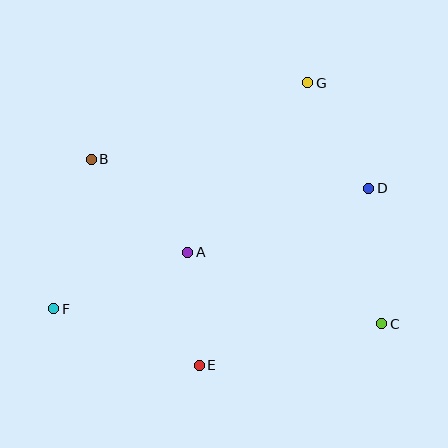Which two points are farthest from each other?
Points F and G are farthest from each other.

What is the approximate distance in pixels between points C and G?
The distance between C and G is approximately 252 pixels.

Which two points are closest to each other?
Points A and E are closest to each other.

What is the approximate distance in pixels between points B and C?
The distance between B and C is approximately 334 pixels.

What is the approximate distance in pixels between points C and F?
The distance between C and F is approximately 328 pixels.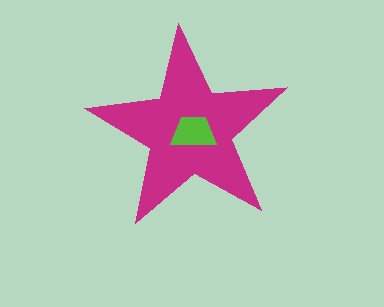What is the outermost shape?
The magenta star.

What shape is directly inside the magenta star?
The lime trapezoid.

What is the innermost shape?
The lime trapezoid.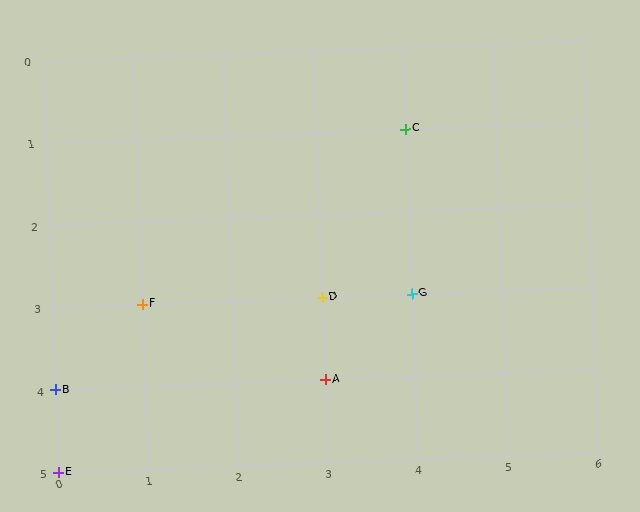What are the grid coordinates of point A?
Point A is at grid coordinates (3, 4).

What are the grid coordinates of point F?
Point F is at grid coordinates (1, 3).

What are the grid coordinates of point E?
Point E is at grid coordinates (0, 5).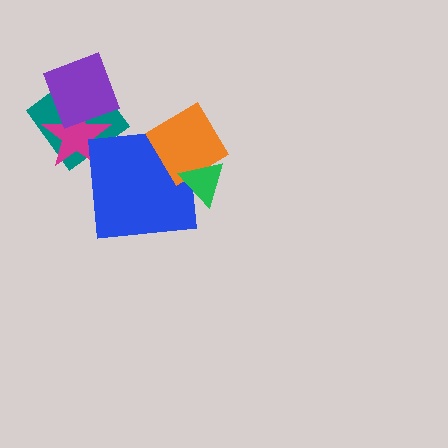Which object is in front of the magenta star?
The purple diamond is in front of the magenta star.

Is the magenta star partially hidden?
Yes, it is partially covered by another shape.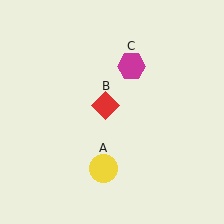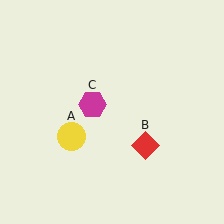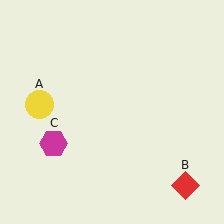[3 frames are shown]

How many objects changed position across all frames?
3 objects changed position: yellow circle (object A), red diamond (object B), magenta hexagon (object C).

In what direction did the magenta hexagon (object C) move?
The magenta hexagon (object C) moved down and to the left.